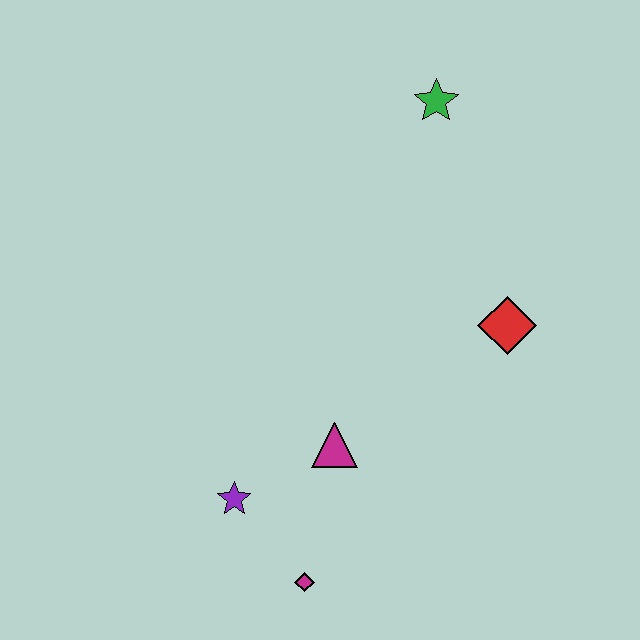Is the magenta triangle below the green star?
Yes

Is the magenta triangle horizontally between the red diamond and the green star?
No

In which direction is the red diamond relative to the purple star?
The red diamond is to the right of the purple star.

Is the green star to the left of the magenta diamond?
No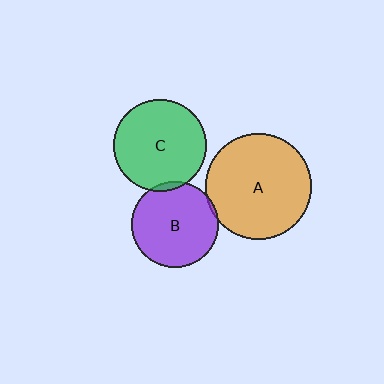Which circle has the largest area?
Circle A (orange).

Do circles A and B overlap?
Yes.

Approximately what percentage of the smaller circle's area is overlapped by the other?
Approximately 5%.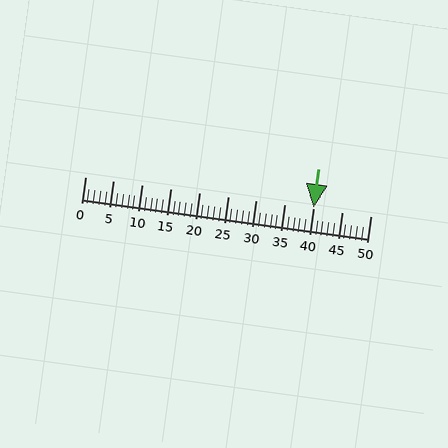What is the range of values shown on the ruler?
The ruler shows values from 0 to 50.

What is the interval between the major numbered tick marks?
The major tick marks are spaced 5 units apart.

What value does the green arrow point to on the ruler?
The green arrow points to approximately 40.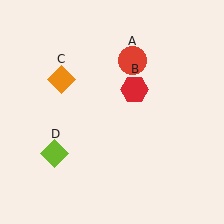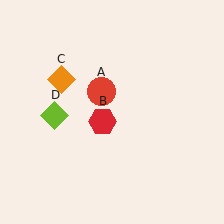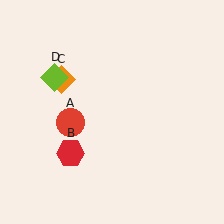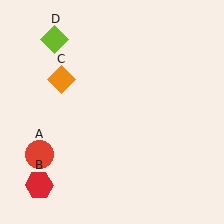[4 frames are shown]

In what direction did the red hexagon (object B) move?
The red hexagon (object B) moved down and to the left.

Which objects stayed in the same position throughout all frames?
Orange diamond (object C) remained stationary.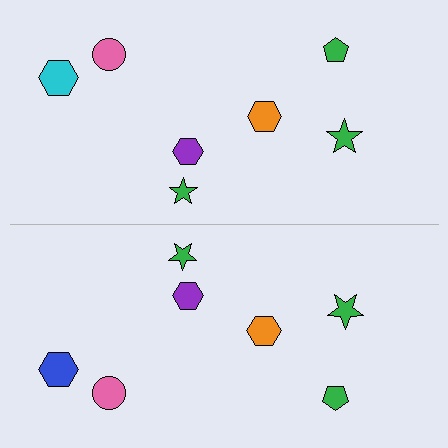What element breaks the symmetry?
The blue hexagon on the bottom side breaks the symmetry — its mirror counterpart is cyan.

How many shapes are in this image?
There are 14 shapes in this image.